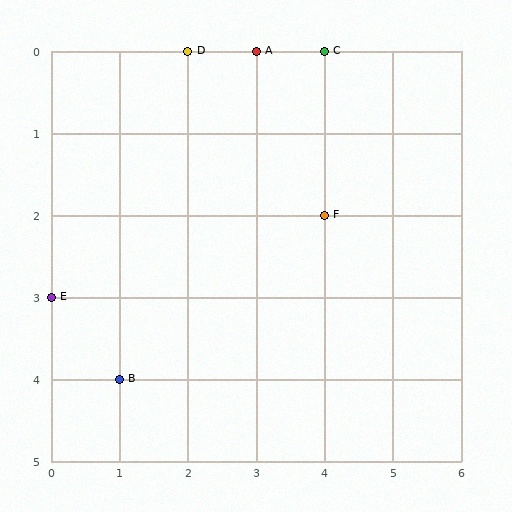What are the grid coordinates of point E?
Point E is at grid coordinates (0, 3).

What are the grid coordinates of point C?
Point C is at grid coordinates (4, 0).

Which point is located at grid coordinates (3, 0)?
Point A is at (3, 0).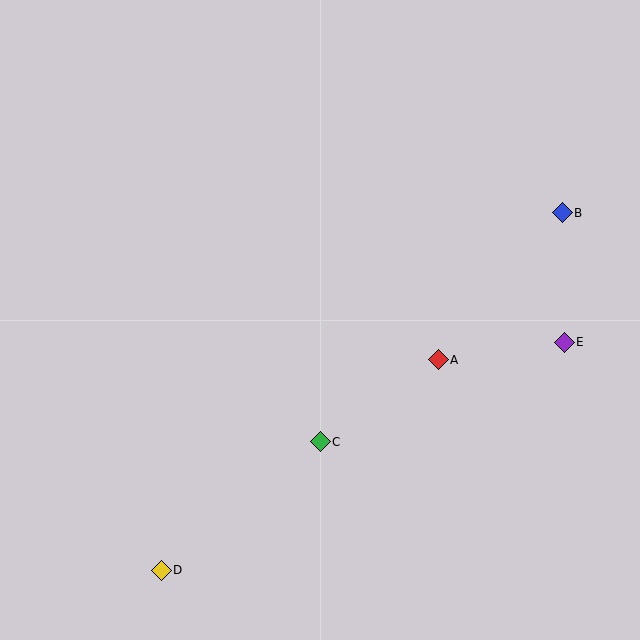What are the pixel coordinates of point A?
Point A is at (438, 360).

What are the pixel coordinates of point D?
Point D is at (161, 570).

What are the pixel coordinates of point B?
Point B is at (562, 213).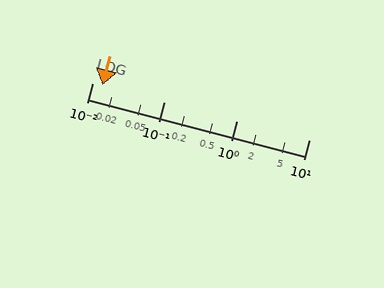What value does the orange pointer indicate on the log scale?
The pointer indicates approximately 0.014.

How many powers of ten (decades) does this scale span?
The scale spans 3 decades, from 0.01 to 10.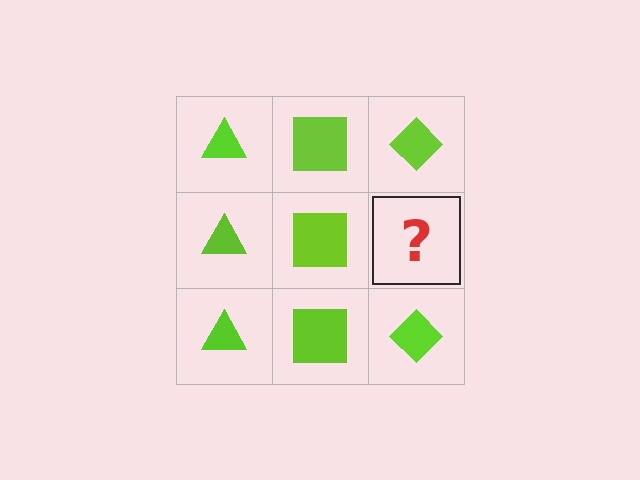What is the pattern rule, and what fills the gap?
The rule is that each column has a consistent shape. The gap should be filled with a lime diamond.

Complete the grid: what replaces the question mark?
The question mark should be replaced with a lime diamond.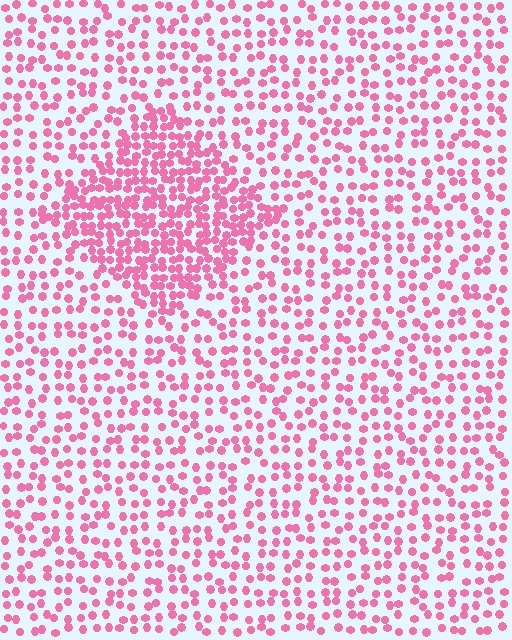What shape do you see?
I see a diamond.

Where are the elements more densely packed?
The elements are more densely packed inside the diamond boundary.